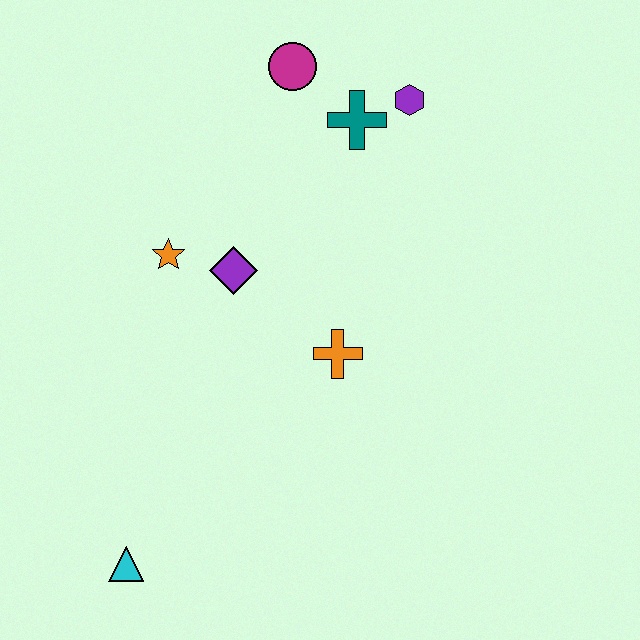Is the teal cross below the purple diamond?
No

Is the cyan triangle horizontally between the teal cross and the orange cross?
No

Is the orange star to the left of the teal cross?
Yes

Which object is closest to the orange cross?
The purple diamond is closest to the orange cross.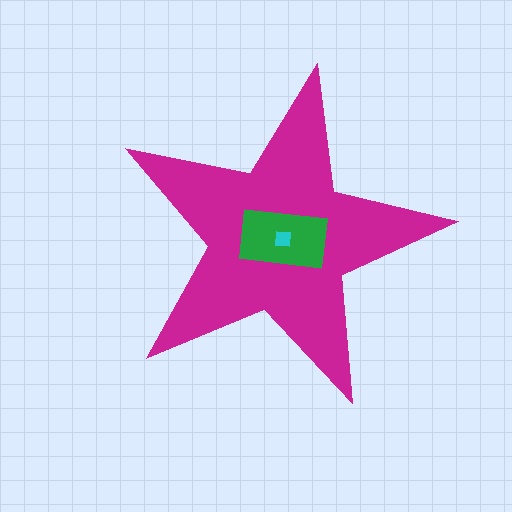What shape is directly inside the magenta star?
The green rectangle.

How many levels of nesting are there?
3.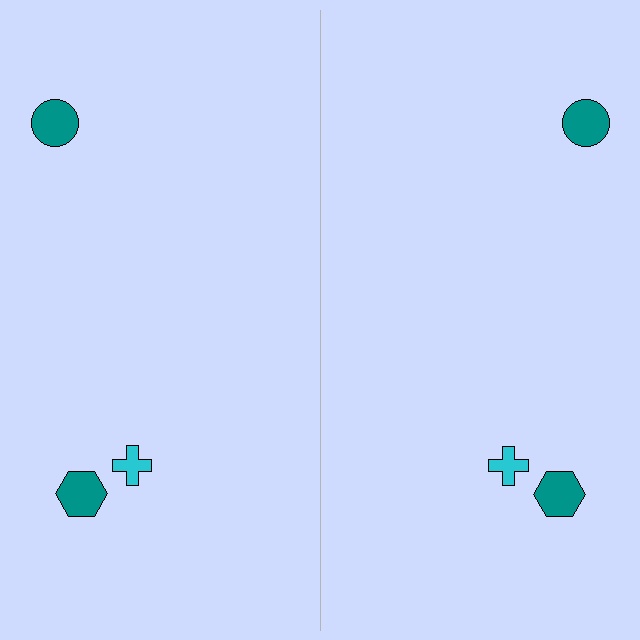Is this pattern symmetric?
Yes, this pattern has bilateral (reflection) symmetry.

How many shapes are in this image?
There are 6 shapes in this image.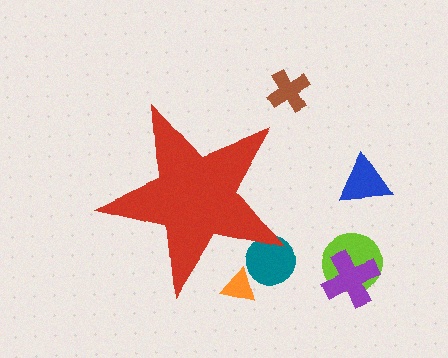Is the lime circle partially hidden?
No, the lime circle is fully visible.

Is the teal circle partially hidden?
Yes, the teal circle is partially hidden behind the red star.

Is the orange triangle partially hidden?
Yes, the orange triangle is partially hidden behind the red star.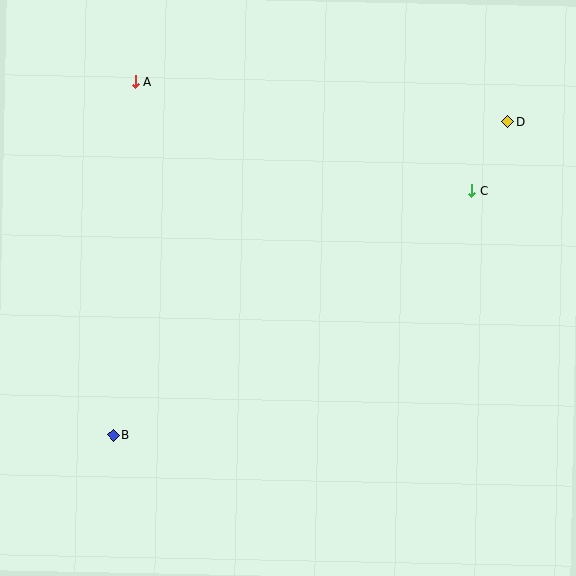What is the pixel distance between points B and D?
The distance between B and D is 504 pixels.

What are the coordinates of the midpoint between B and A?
The midpoint between B and A is at (124, 258).